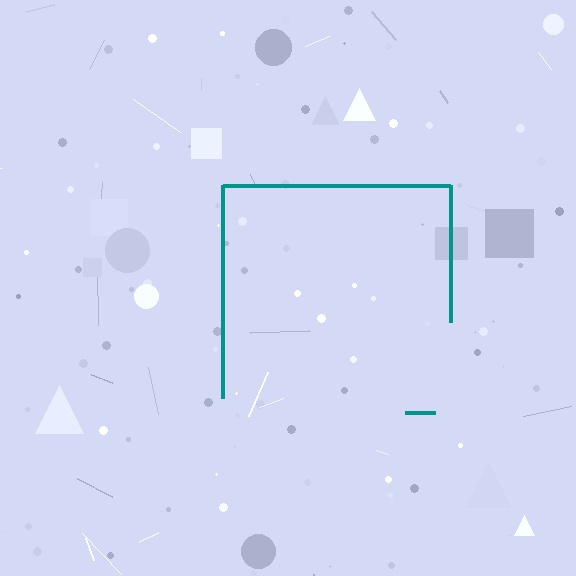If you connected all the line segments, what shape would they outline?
They would outline a square.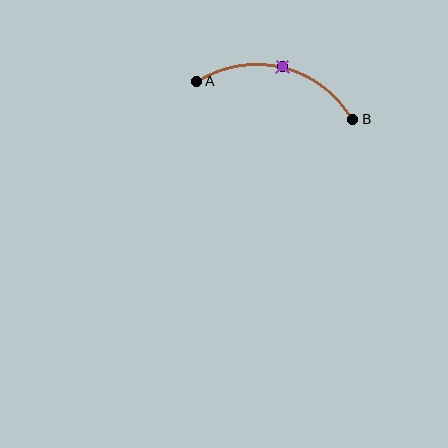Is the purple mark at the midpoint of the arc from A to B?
Yes. The purple mark lies on the arc at equal arc-length from both A and B — it is the arc midpoint.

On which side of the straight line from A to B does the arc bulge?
The arc bulges above the straight line connecting A and B.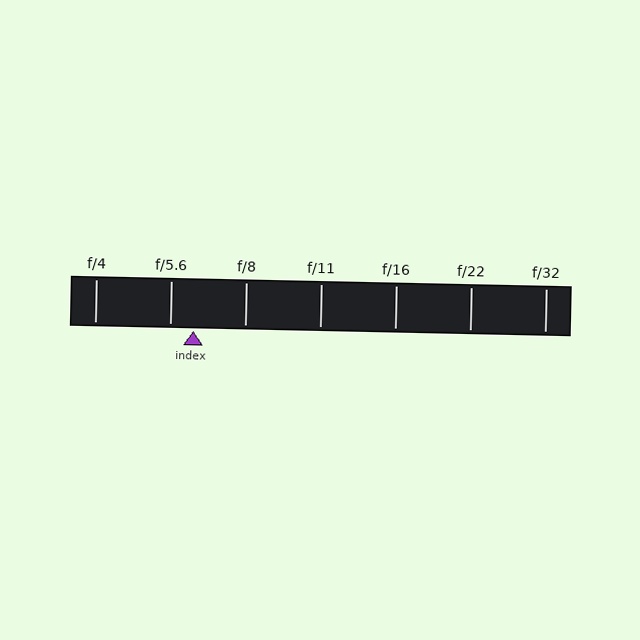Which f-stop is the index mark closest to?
The index mark is closest to f/5.6.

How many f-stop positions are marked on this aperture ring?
There are 7 f-stop positions marked.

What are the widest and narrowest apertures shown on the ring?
The widest aperture shown is f/4 and the narrowest is f/32.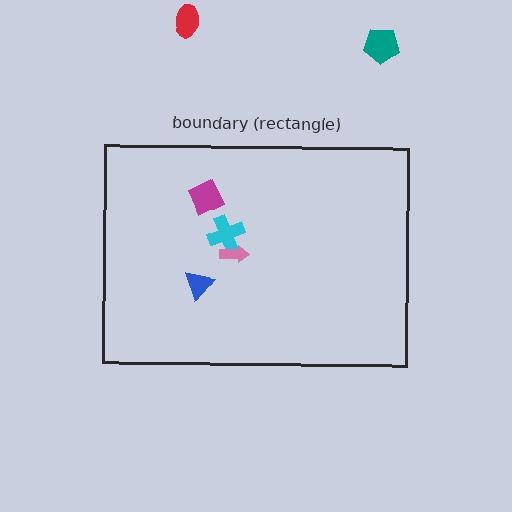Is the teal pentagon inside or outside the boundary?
Outside.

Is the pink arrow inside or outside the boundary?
Inside.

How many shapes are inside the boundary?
4 inside, 2 outside.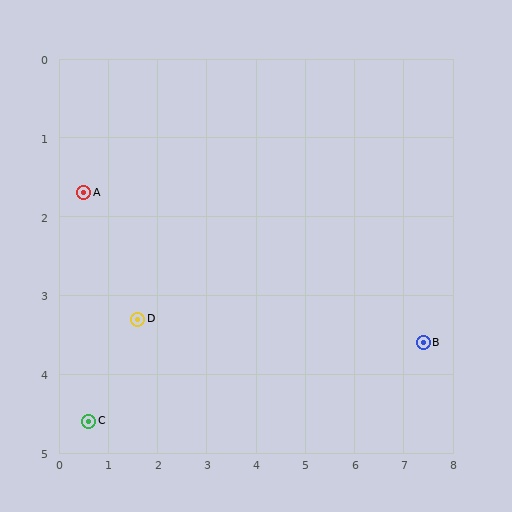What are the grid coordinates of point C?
Point C is at approximately (0.6, 4.6).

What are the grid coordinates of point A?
Point A is at approximately (0.5, 1.7).